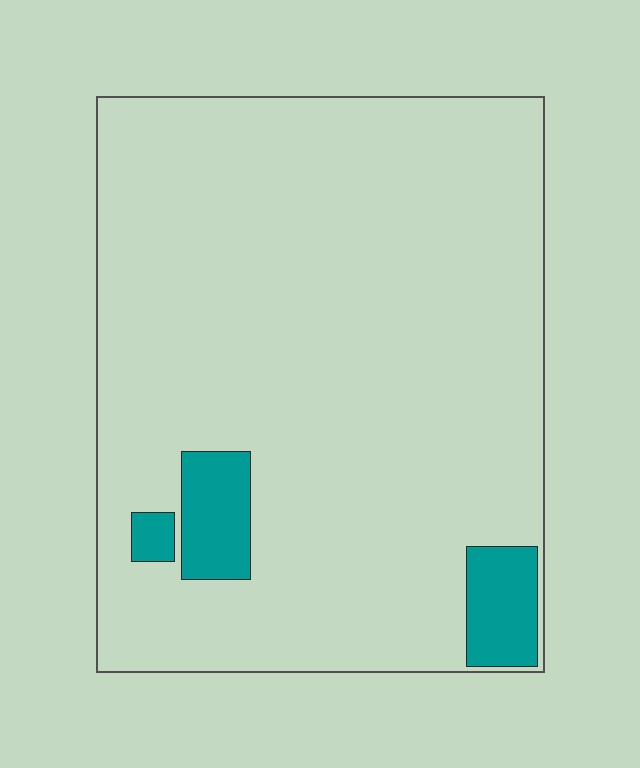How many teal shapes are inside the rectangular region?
3.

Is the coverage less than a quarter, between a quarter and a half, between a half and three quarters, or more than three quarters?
Less than a quarter.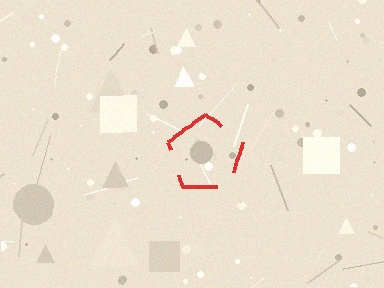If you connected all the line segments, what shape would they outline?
They would outline a pentagon.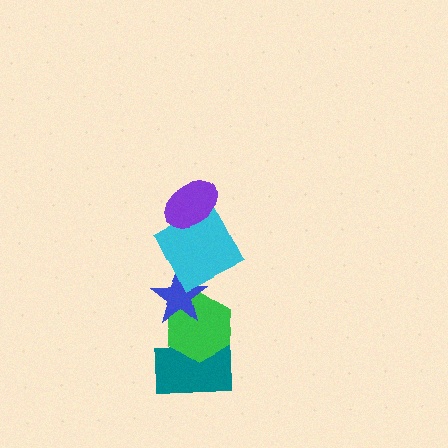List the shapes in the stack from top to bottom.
From top to bottom: the purple ellipse, the cyan square, the blue star, the green hexagon, the teal rectangle.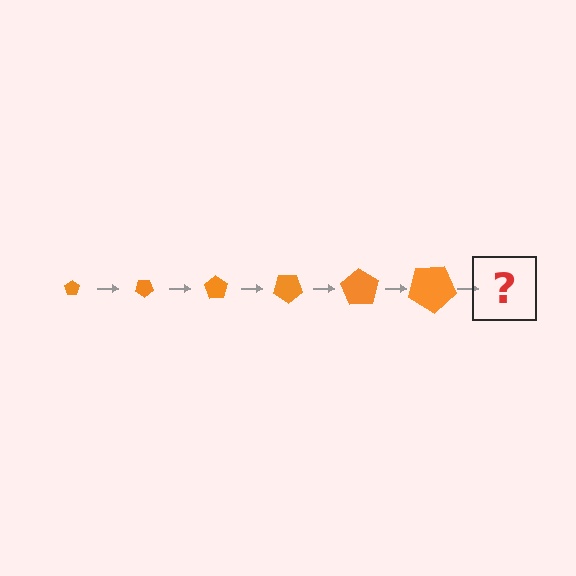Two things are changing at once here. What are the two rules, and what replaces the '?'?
The two rules are that the pentagon grows larger each step and it rotates 35 degrees each step. The '?' should be a pentagon, larger than the previous one and rotated 210 degrees from the start.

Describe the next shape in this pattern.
It should be a pentagon, larger than the previous one and rotated 210 degrees from the start.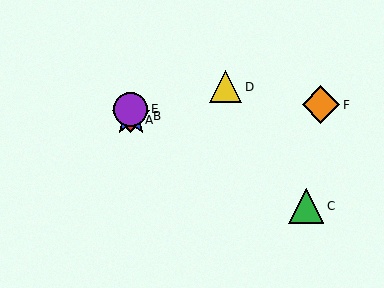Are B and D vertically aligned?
No, B is at x≈131 and D is at x≈226.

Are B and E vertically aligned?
Yes, both are at x≈131.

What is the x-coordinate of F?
Object F is at x≈321.